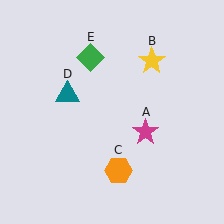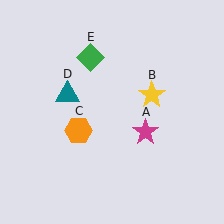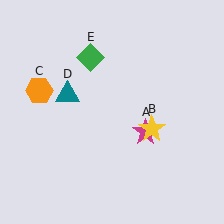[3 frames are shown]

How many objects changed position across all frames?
2 objects changed position: yellow star (object B), orange hexagon (object C).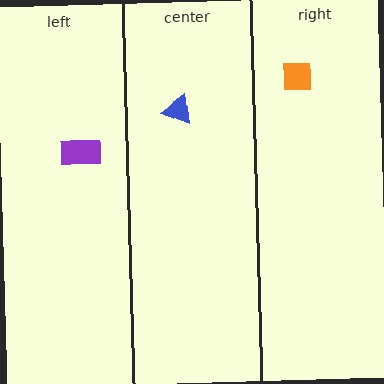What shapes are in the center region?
The blue triangle.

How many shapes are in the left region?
1.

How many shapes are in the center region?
1.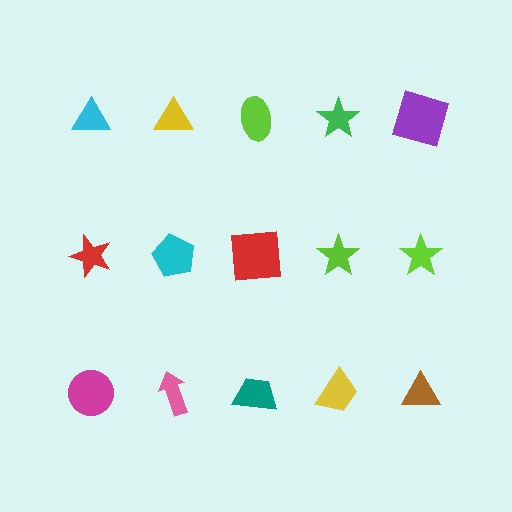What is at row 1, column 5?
A purple square.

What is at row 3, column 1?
A magenta circle.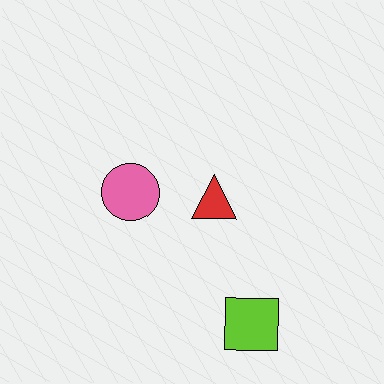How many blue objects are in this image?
There are no blue objects.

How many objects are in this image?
There are 3 objects.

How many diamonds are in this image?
There are no diamonds.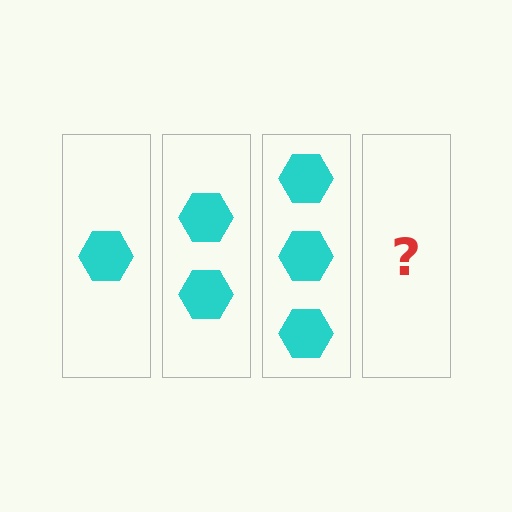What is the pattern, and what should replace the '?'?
The pattern is that each step adds one more hexagon. The '?' should be 4 hexagons.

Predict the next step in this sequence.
The next step is 4 hexagons.